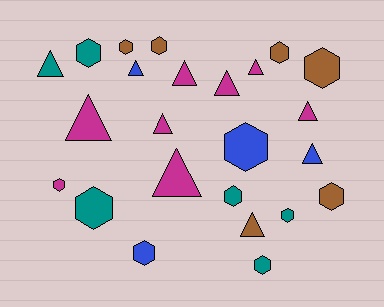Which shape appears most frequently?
Hexagon, with 13 objects.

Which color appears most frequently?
Magenta, with 8 objects.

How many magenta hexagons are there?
There is 1 magenta hexagon.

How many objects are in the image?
There are 24 objects.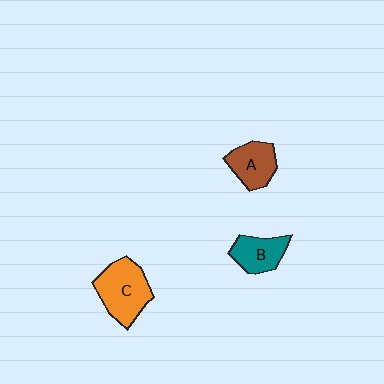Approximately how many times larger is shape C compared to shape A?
Approximately 1.5 times.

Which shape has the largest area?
Shape C (orange).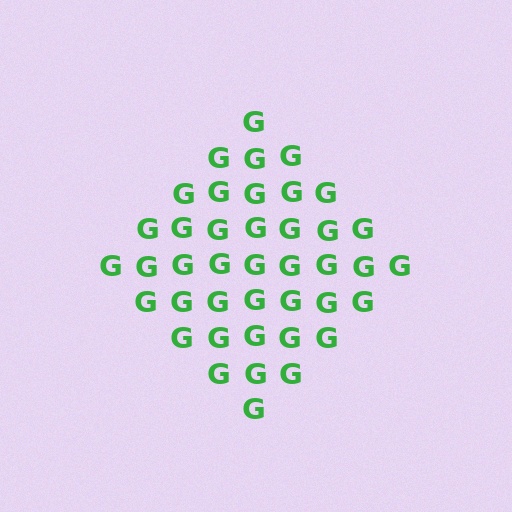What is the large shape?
The large shape is a diamond.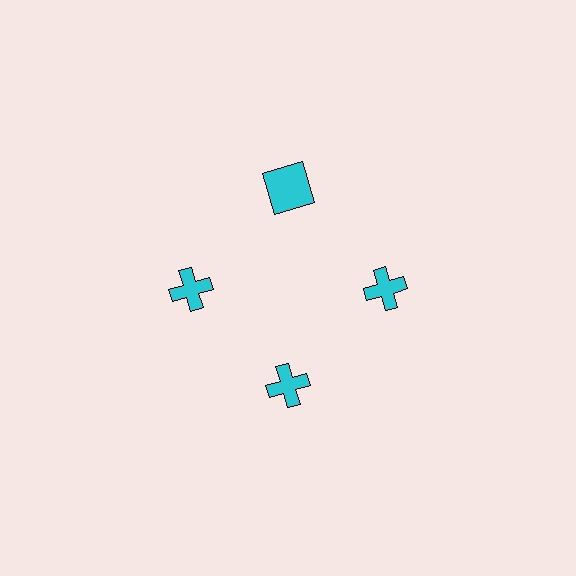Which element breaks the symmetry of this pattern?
The cyan square at roughly the 12 o'clock position breaks the symmetry. All other shapes are cyan crosses.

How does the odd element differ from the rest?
It has a different shape: square instead of cross.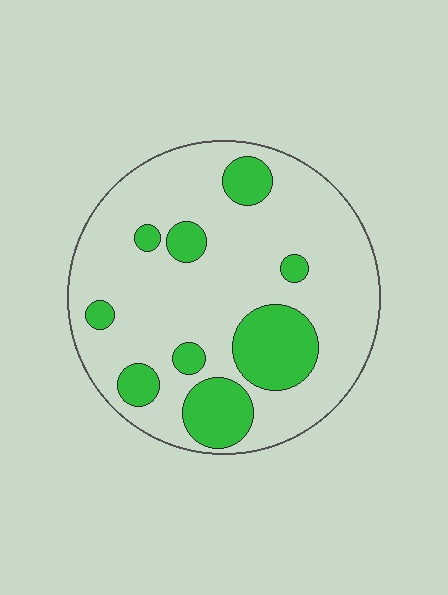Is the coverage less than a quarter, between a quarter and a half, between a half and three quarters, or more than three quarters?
Less than a quarter.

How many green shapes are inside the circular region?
9.